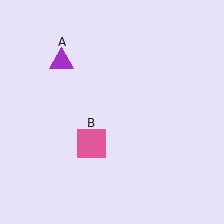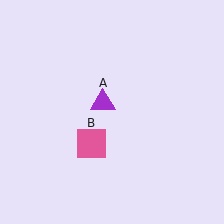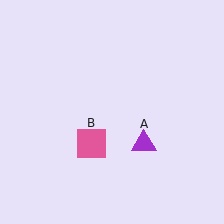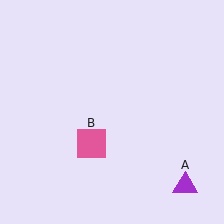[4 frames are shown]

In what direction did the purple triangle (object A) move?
The purple triangle (object A) moved down and to the right.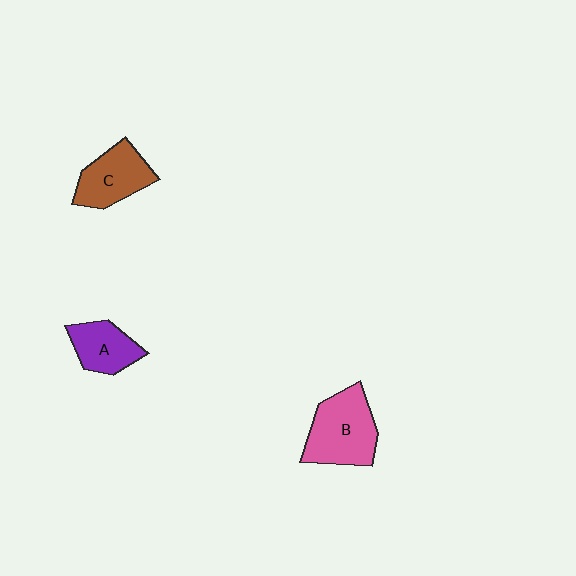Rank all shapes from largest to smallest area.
From largest to smallest: B (pink), C (brown), A (purple).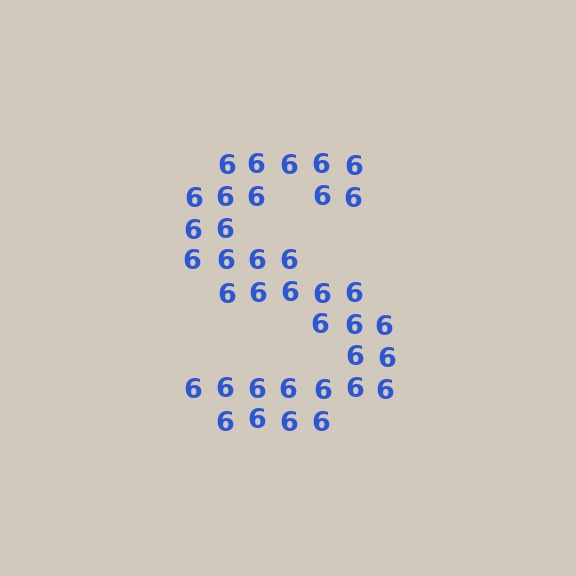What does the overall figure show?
The overall figure shows the letter S.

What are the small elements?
The small elements are digit 6's.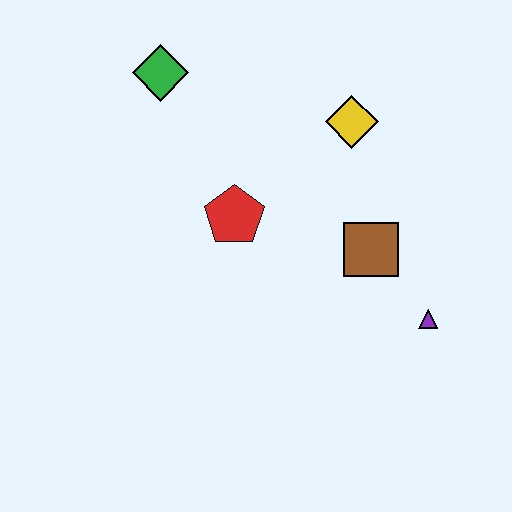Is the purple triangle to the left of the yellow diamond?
No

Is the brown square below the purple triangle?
No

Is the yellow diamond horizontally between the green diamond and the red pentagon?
No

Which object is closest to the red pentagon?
The brown square is closest to the red pentagon.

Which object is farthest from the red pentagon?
The purple triangle is farthest from the red pentagon.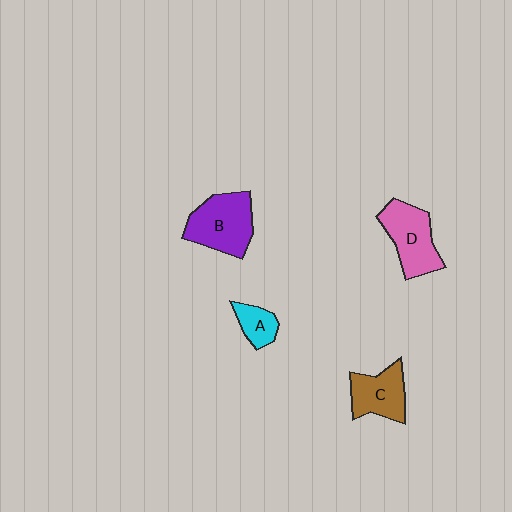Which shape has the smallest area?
Shape A (cyan).